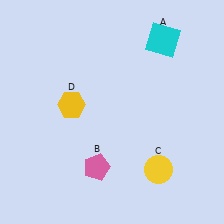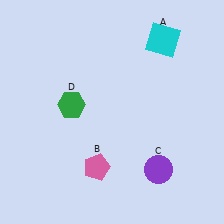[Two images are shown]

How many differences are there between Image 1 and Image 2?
There are 2 differences between the two images.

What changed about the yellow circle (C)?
In Image 1, C is yellow. In Image 2, it changed to purple.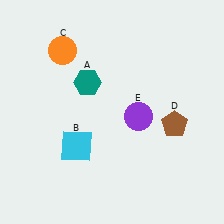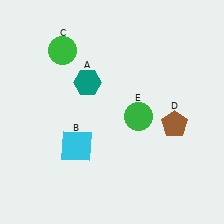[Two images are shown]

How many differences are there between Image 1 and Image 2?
There are 2 differences between the two images.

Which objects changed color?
C changed from orange to green. E changed from purple to green.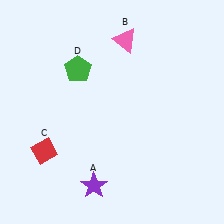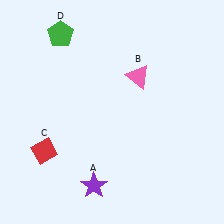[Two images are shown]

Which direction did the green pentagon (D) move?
The green pentagon (D) moved up.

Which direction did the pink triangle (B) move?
The pink triangle (B) moved down.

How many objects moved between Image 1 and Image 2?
2 objects moved between the two images.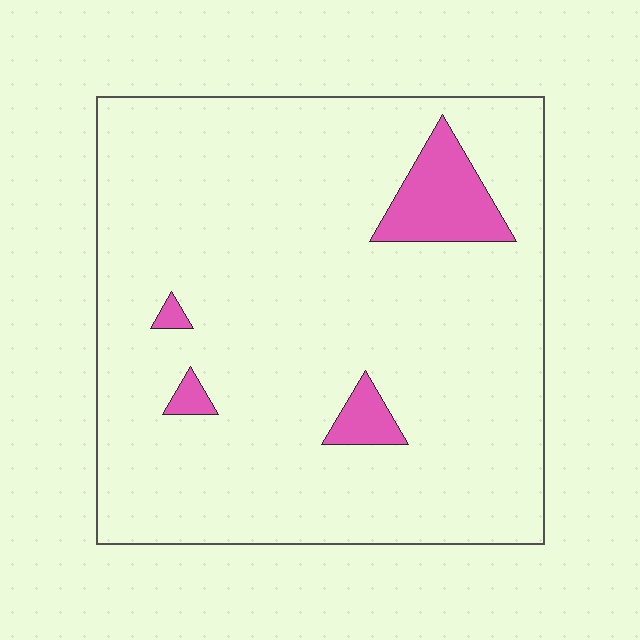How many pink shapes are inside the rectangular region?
4.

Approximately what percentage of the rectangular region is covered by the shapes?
Approximately 10%.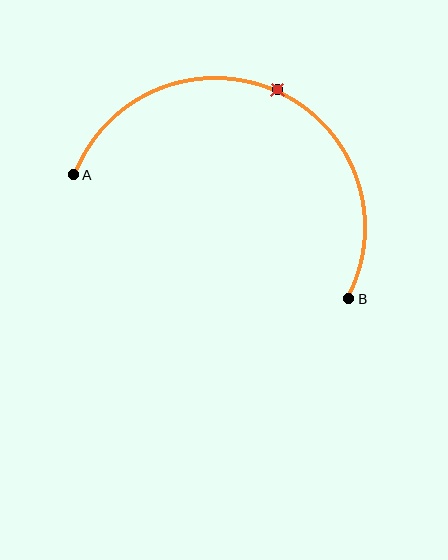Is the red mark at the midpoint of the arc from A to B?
Yes. The red mark lies on the arc at equal arc-length from both A and B — it is the arc midpoint.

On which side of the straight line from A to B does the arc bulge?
The arc bulges above the straight line connecting A and B.